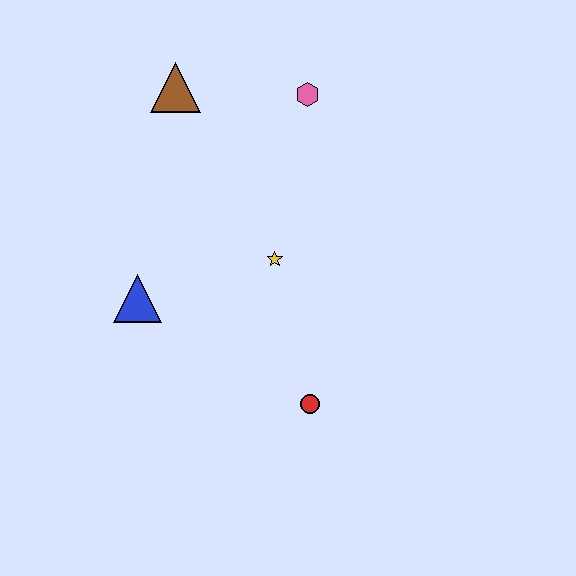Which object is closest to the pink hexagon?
The brown triangle is closest to the pink hexagon.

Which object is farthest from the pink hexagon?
The red circle is farthest from the pink hexagon.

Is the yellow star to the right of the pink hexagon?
No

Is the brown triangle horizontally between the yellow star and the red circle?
No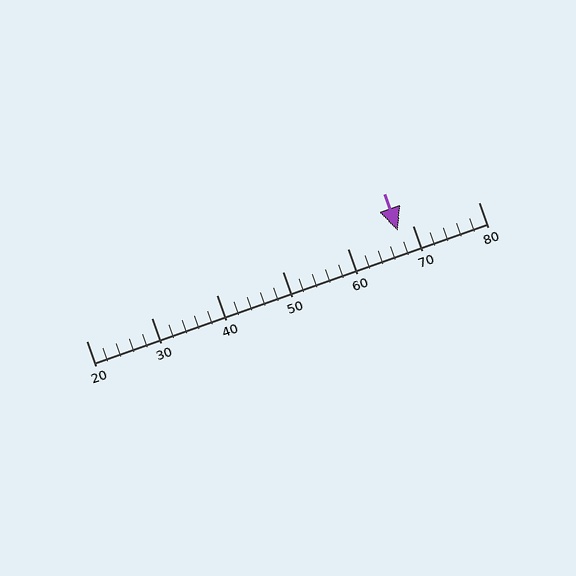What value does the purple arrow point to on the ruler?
The purple arrow points to approximately 68.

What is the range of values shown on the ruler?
The ruler shows values from 20 to 80.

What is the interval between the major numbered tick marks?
The major tick marks are spaced 10 units apart.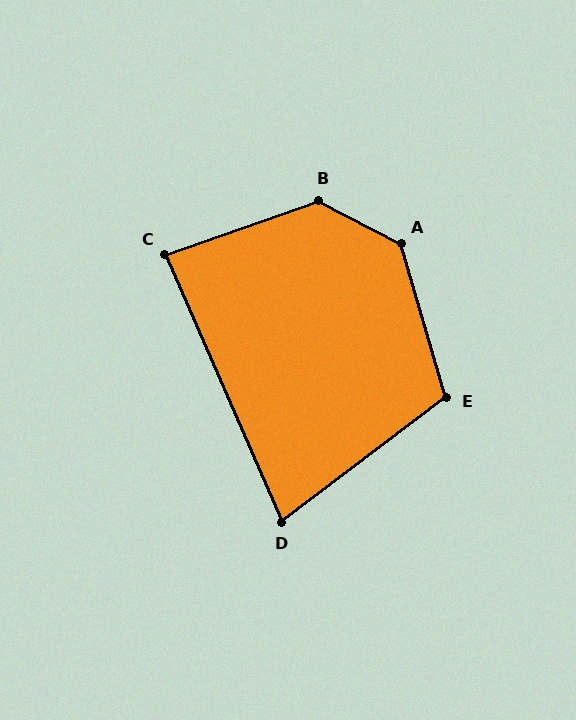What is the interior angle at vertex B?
Approximately 133 degrees (obtuse).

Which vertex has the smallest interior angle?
D, at approximately 76 degrees.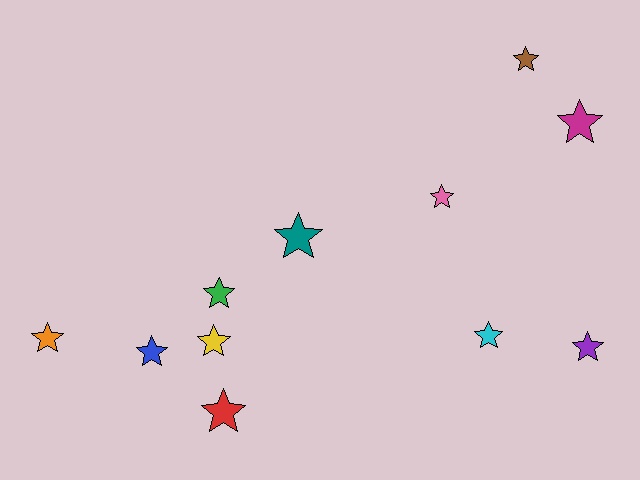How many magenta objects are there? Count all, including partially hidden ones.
There is 1 magenta object.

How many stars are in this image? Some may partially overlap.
There are 11 stars.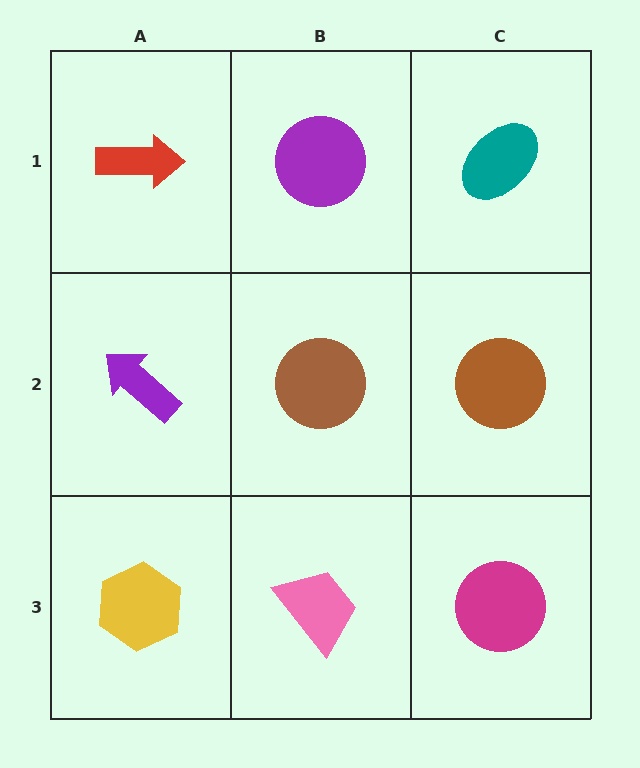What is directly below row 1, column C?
A brown circle.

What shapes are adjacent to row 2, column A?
A red arrow (row 1, column A), a yellow hexagon (row 3, column A), a brown circle (row 2, column B).